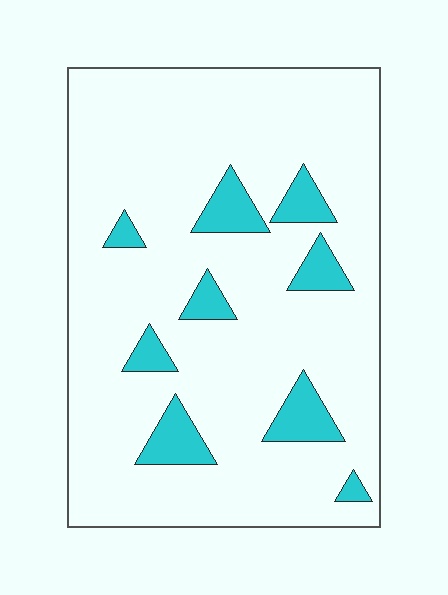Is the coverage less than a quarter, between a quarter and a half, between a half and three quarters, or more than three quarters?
Less than a quarter.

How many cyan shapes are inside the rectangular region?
9.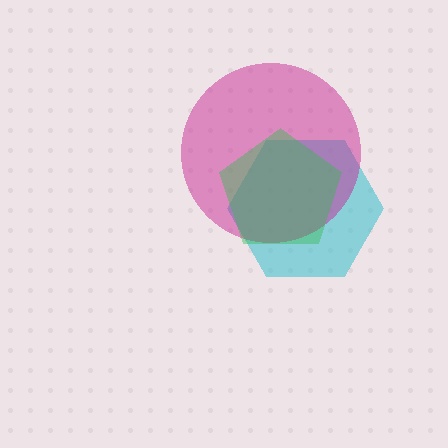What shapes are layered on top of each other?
The layered shapes are: a cyan hexagon, a magenta circle, a green pentagon.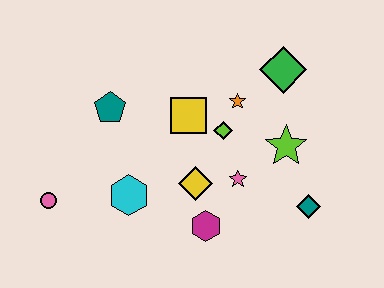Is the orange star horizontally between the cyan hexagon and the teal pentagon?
No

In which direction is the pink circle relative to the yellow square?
The pink circle is to the left of the yellow square.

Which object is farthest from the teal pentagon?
The teal diamond is farthest from the teal pentagon.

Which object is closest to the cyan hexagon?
The yellow diamond is closest to the cyan hexagon.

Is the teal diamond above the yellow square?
No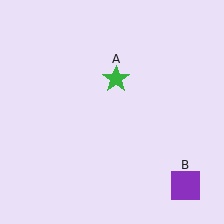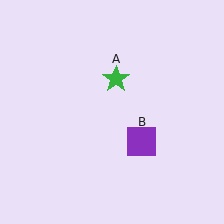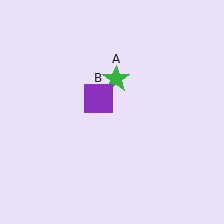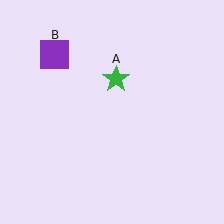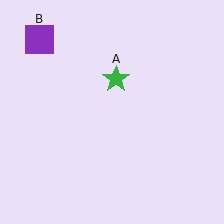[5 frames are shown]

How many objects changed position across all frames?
1 object changed position: purple square (object B).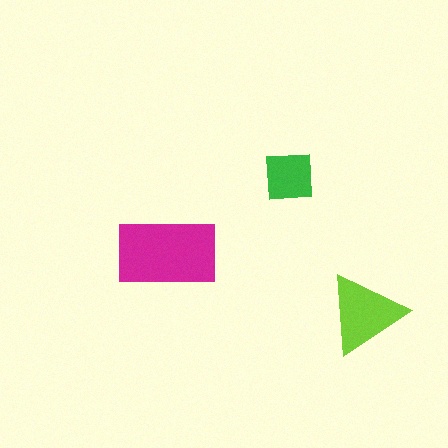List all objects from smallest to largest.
The green square, the lime triangle, the magenta rectangle.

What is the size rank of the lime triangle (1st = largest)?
2nd.